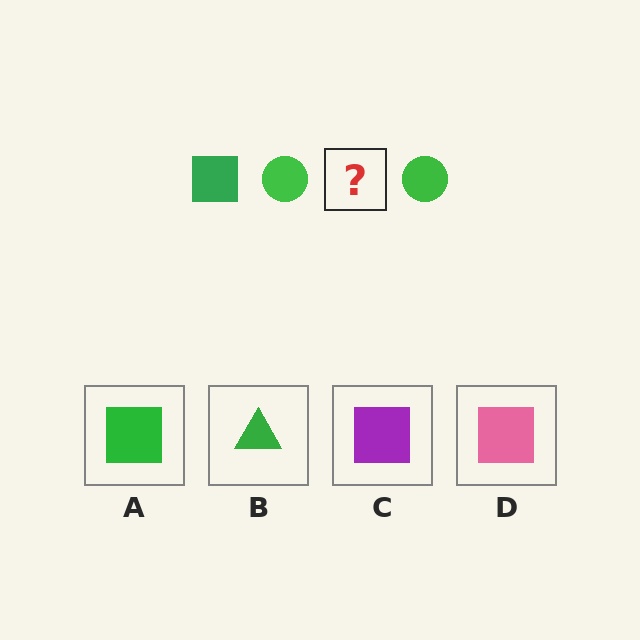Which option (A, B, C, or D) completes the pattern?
A.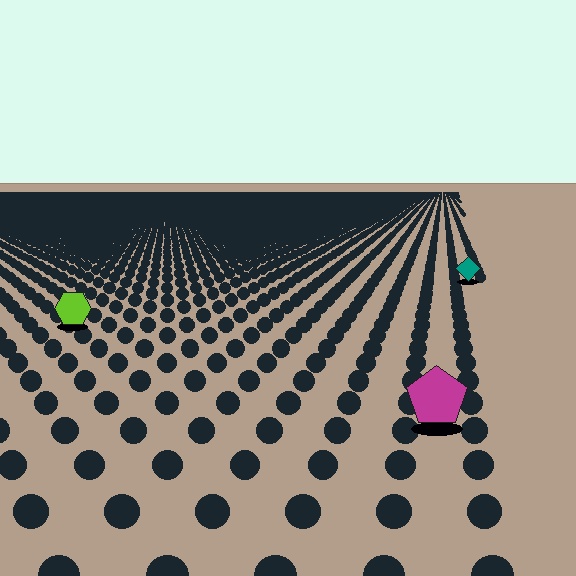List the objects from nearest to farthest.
From nearest to farthest: the magenta pentagon, the lime hexagon, the teal diamond.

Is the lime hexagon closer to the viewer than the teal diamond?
Yes. The lime hexagon is closer — you can tell from the texture gradient: the ground texture is coarser near it.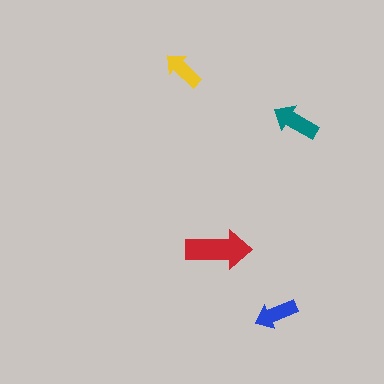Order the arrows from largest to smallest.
the red one, the teal one, the blue one, the yellow one.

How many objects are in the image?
There are 4 objects in the image.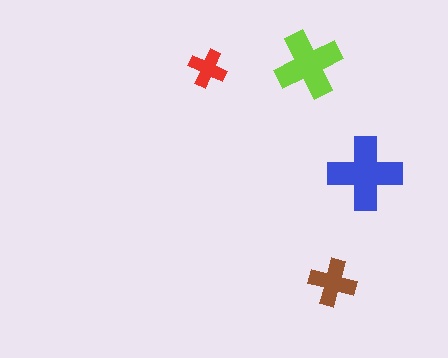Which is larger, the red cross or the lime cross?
The lime one.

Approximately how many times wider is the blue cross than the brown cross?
About 1.5 times wider.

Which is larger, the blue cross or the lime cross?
The blue one.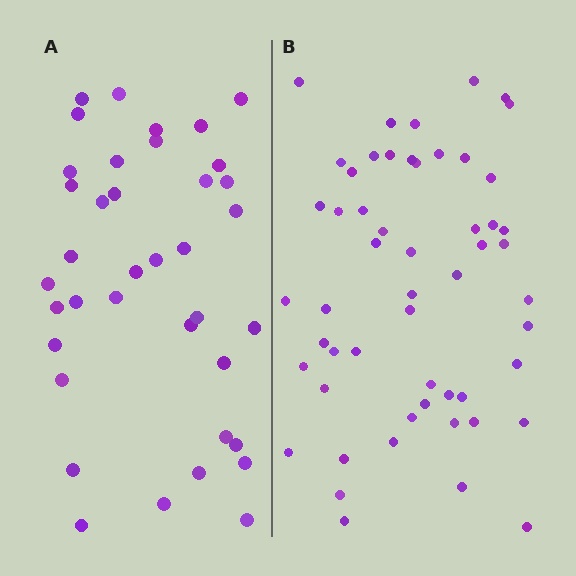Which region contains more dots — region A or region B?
Region B (the right region) has more dots.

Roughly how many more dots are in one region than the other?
Region B has approximately 15 more dots than region A.